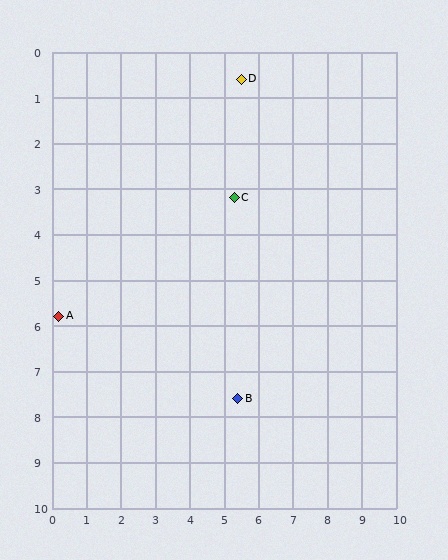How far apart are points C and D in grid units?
Points C and D are about 2.6 grid units apart.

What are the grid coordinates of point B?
Point B is at approximately (5.4, 7.6).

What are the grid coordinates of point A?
Point A is at approximately (0.2, 5.8).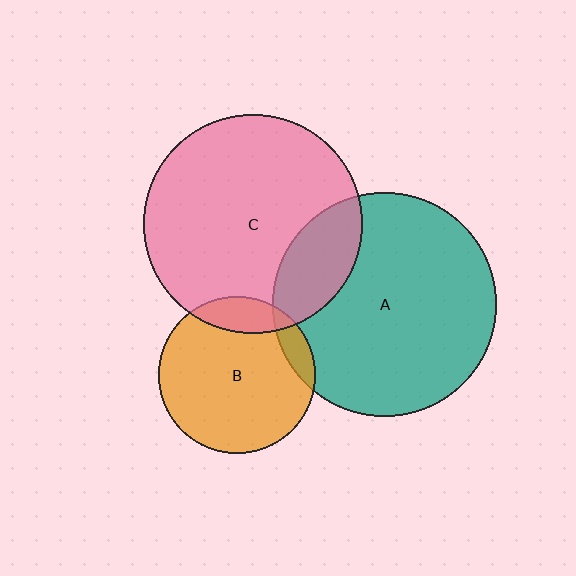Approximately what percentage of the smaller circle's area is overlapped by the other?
Approximately 10%.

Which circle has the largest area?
Circle A (teal).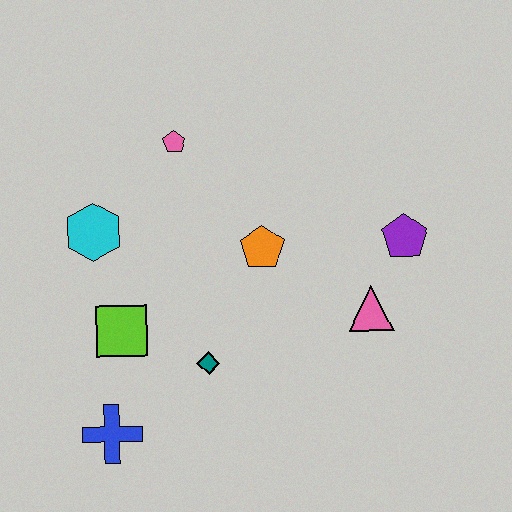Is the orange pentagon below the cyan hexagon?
Yes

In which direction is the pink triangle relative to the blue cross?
The pink triangle is to the right of the blue cross.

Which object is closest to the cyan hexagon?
The lime square is closest to the cyan hexagon.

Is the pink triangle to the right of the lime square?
Yes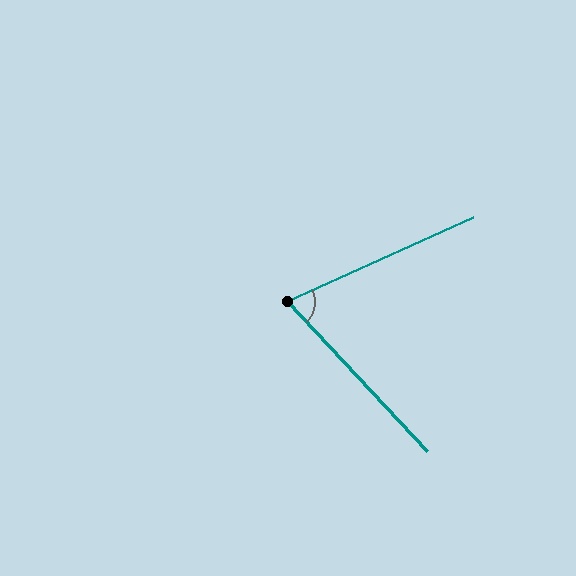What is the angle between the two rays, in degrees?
Approximately 71 degrees.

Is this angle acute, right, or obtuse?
It is acute.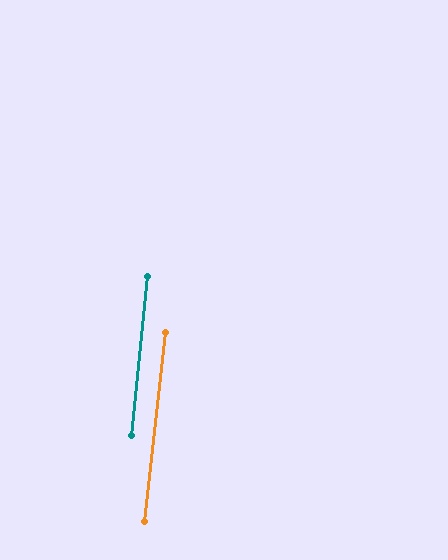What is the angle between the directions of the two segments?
Approximately 1 degree.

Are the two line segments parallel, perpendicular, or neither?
Parallel — their directions differ by only 0.6°.